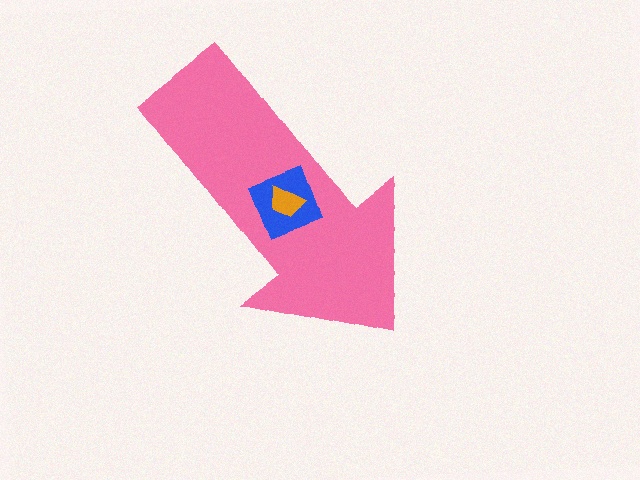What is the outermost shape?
The pink arrow.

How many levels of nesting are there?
3.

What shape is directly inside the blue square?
The orange trapezoid.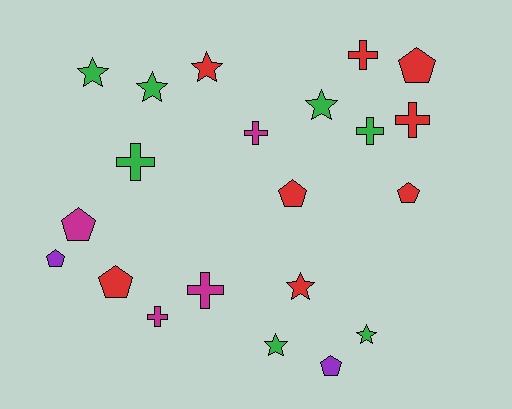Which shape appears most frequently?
Pentagon, with 7 objects.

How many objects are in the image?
There are 21 objects.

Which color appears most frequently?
Red, with 8 objects.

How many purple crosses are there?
There are no purple crosses.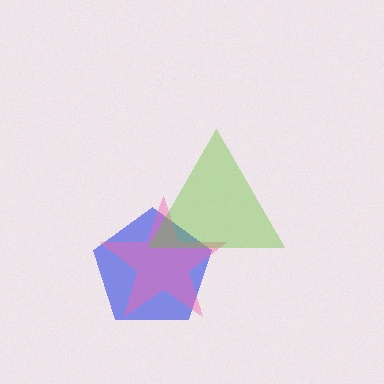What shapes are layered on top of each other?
The layered shapes are: a blue pentagon, a pink star, a lime triangle.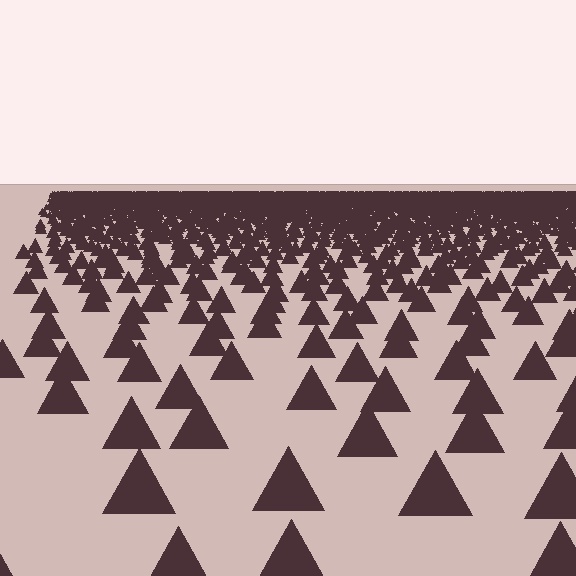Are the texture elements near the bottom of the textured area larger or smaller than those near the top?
Larger. Near the bottom, elements are closer to the viewer and appear at a bigger on-screen size.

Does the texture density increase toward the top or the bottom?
Density increases toward the top.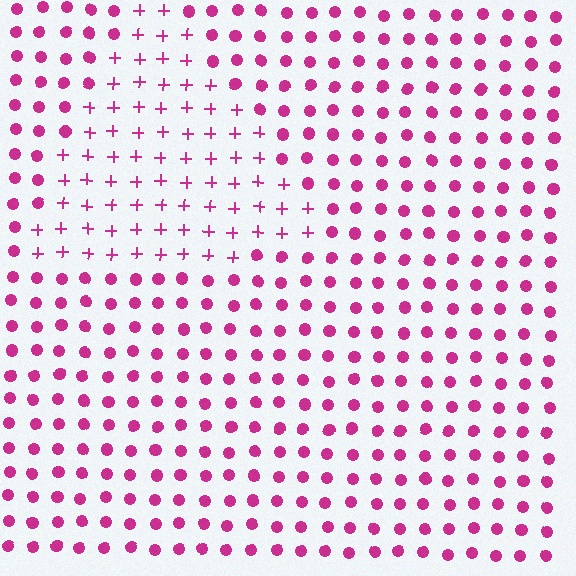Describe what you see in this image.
The image is filled with small magenta elements arranged in a uniform grid. A triangle-shaped region contains plus signs, while the surrounding area contains circles. The boundary is defined purely by the change in element shape.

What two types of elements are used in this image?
The image uses plus signs inside the triangle region and circles outside it.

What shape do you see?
I see a triangle.